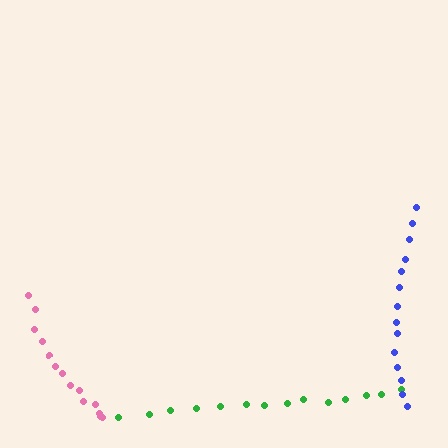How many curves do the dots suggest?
There are 3 distinct paths.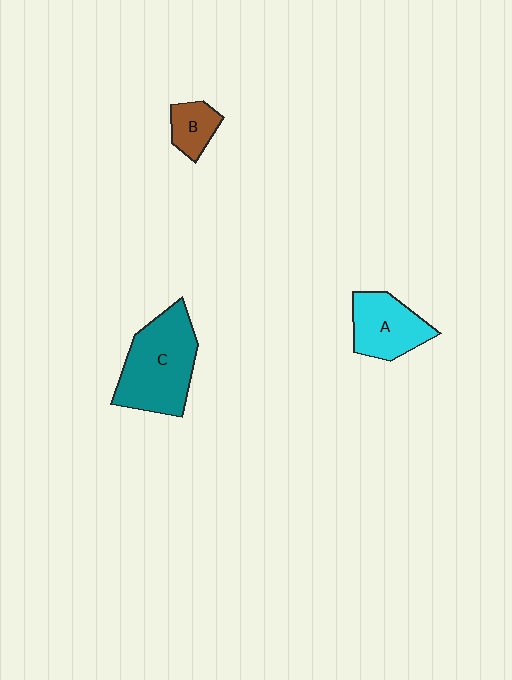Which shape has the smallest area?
Shape B (brown).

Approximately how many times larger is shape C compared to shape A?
Approximately 1.6 times.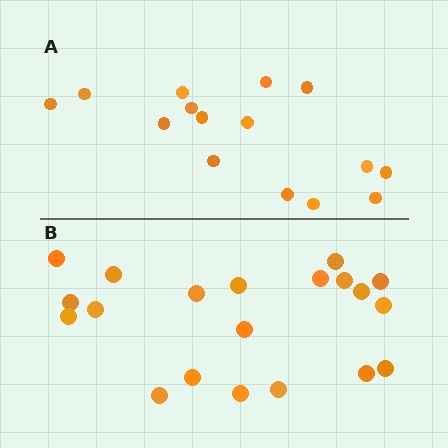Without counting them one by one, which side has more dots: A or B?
Region B (the bottom region) has more dots.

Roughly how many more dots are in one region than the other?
Region B has about 5 more dots than region A.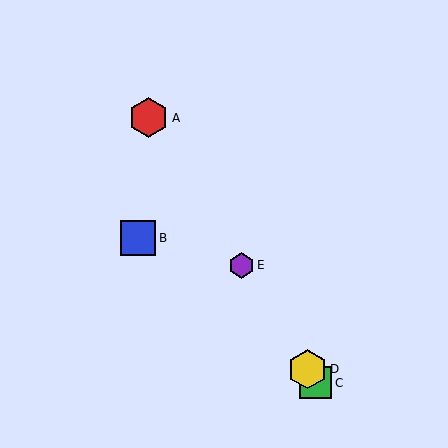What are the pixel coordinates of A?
Object A is at (149, 118).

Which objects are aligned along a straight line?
Objects A, C, D, E are aligned along a straight line.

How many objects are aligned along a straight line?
4 objects (A, C, D, E) are aligned along a straight line.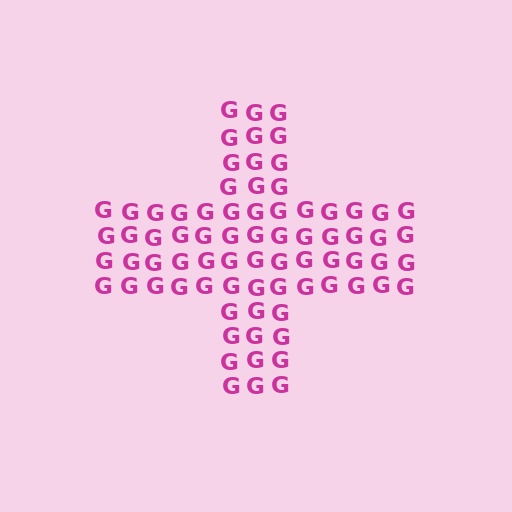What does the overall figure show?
The overall figure shows a cross.